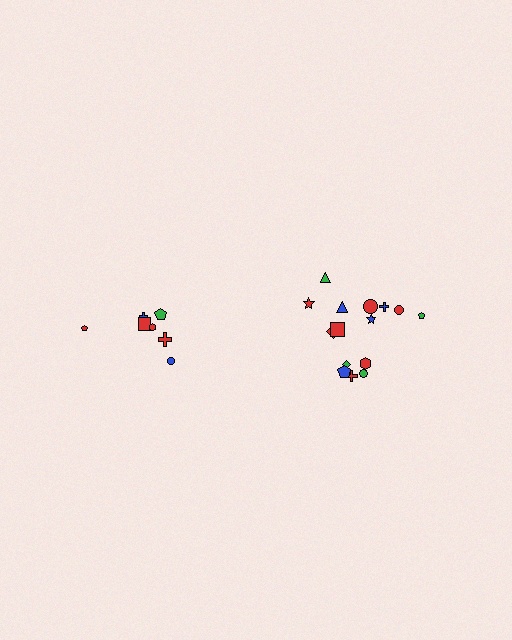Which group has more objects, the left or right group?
The right group.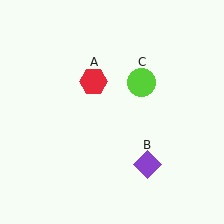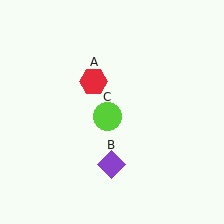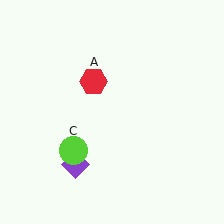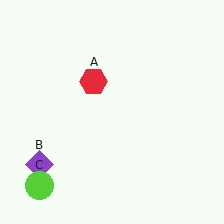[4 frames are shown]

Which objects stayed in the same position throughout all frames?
Red hexagon (object A) remained stationary.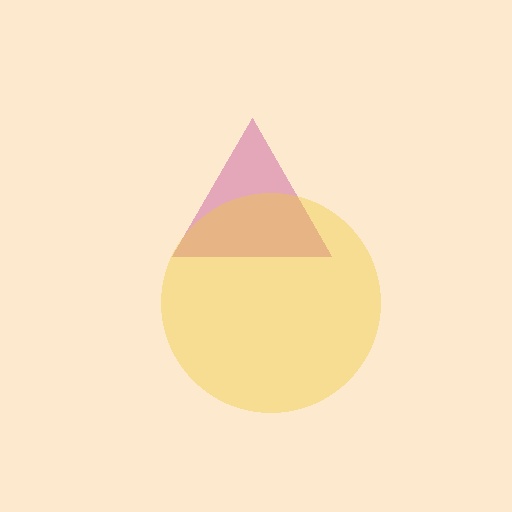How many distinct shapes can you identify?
There are 2 distinct shapes: a magenta triangle, a yellow circle.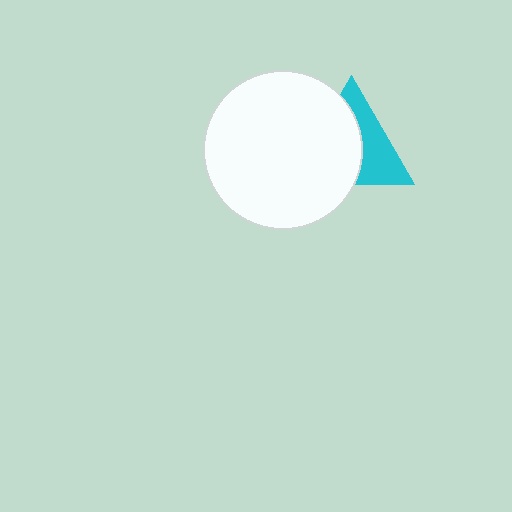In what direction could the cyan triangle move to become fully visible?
The cyan triangle could move right. That would shift it out from behind the white circle entirely.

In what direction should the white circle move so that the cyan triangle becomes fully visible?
The white circle should move left. That is the shortest direction to clear the overlap and leave the cyan triangle fully visible.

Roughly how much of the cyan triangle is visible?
A small part of it is visible (roughly 44%).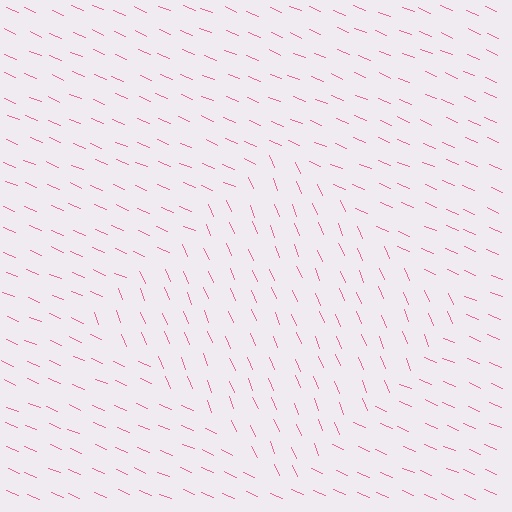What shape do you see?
I see a diamond.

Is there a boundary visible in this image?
Yes, there is a texture boundary formed by a change in line orientation.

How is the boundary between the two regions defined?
The boundary is defined purely by a change in line orientation (approximately 45 degrees difference). All lines are the same color and thickness.